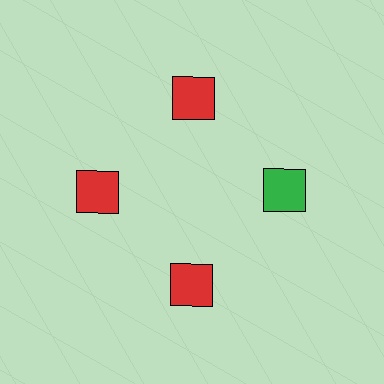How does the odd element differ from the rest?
It has a different color: green instead of red.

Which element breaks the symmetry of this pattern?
The green square at roughly the 3 o'clock position breaks the symmetry. All other shapes are red squares.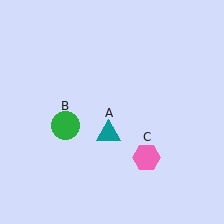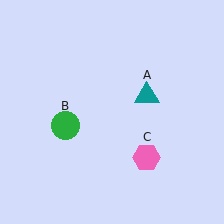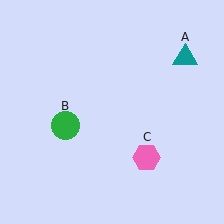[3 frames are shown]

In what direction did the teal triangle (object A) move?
The teal triangle (object A) moved up and to the right.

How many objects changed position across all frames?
1 object changed position: teal triangle (object A).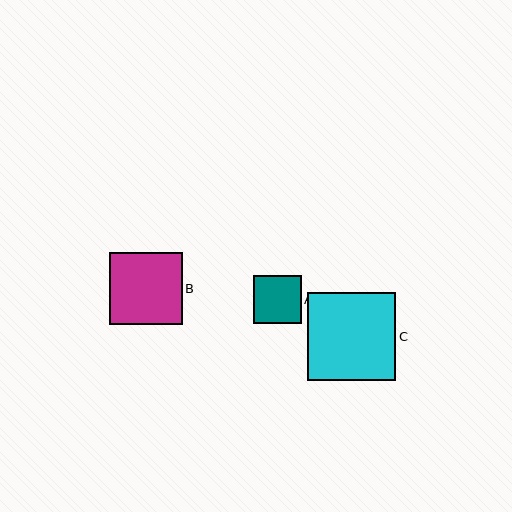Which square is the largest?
Square C is the largest with a size of approximately 88 pixels.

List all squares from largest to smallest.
From largest to smallest: C, B, A.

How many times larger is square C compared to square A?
Square C is approximately 1.8 times the size of square A.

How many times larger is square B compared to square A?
Square B is approximately 1.5 times the size of square A.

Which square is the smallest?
Square A is the smallest with a size of approximately 48 pixels.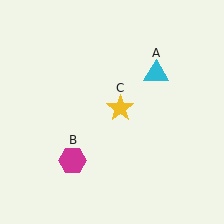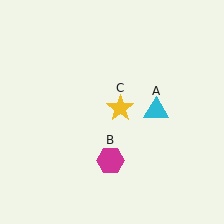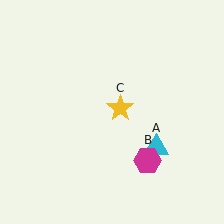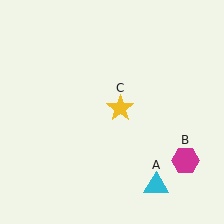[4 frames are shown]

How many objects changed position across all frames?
2 objects changed position: cyan triangle (object A), magenta hexagon (object B).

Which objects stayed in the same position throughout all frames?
Yellow star (object C) remained stationary.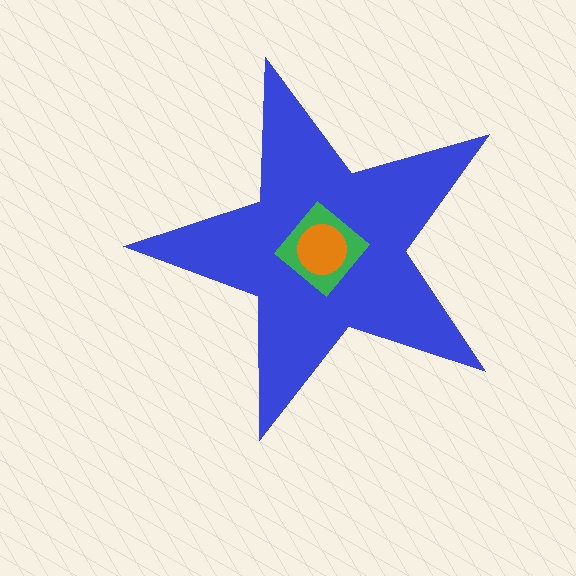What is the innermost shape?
The orange circle.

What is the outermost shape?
The blue star.